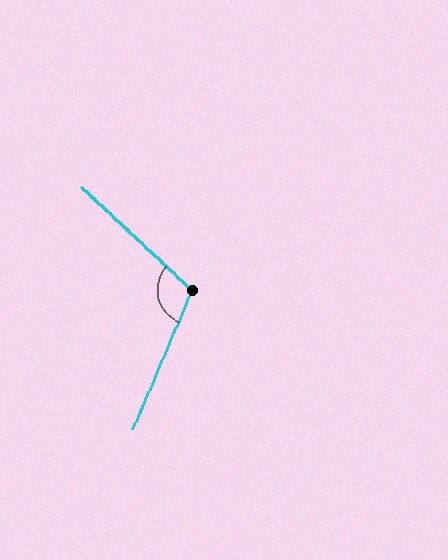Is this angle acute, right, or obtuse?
It is obtuse.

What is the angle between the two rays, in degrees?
Approximately 110 degrees.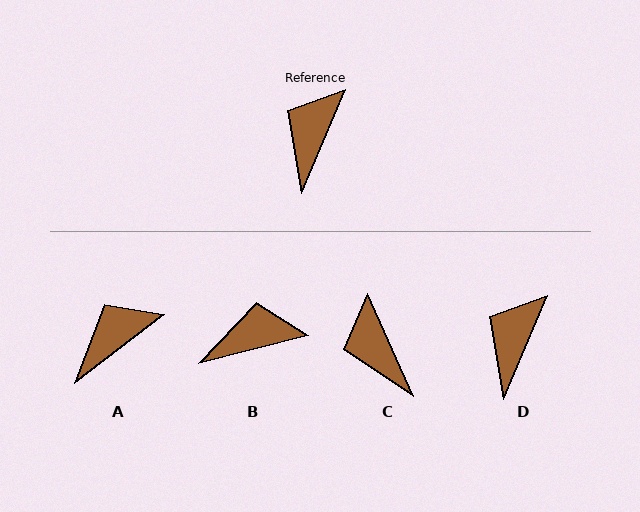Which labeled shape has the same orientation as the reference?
D.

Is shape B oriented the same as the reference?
No, it is off by about 53 degrees.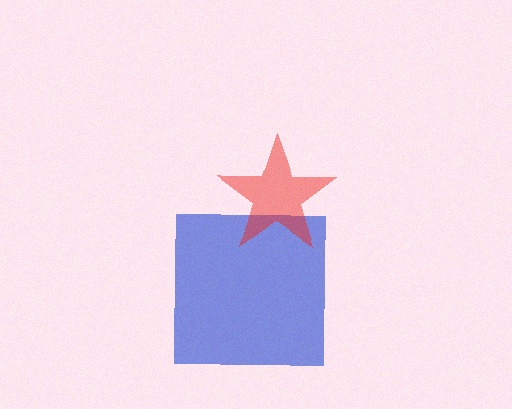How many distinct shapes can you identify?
There are 2 distinct shapes: a blue square, a red star.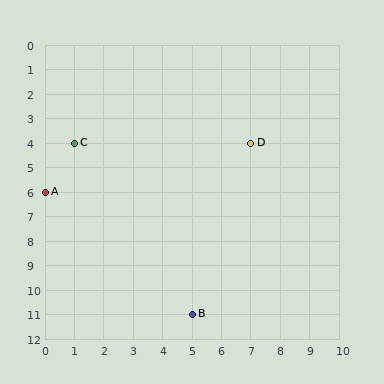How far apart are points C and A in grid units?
Points C and A are 1 column and 2 rows apart (about 2.2 grid units diagonally).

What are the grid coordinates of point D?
Point D is at grid coordinates (7, 4).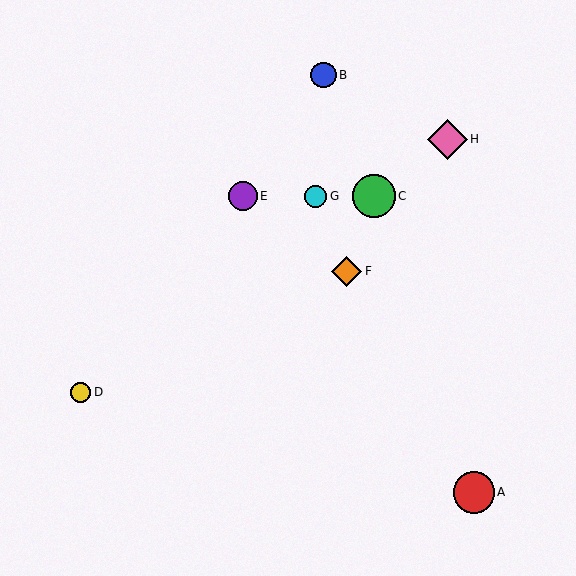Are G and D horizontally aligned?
No, G is at y≈196 and D is at y≈392.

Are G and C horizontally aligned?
Yes, both are at y≈196.